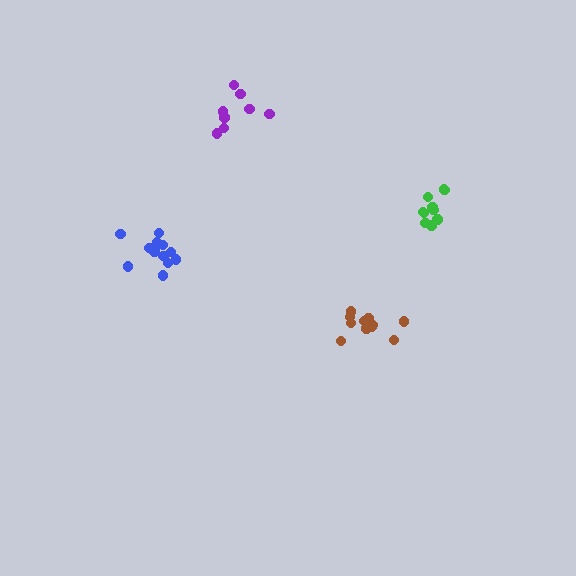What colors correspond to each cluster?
The clusters are colored: green, blue, purple, brown.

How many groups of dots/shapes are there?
There are 4 groups.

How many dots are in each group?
Group 1: 10 dots, Group 2: 14 dots, Group 3: 8 dots, Group 4: 11 dots (43 total).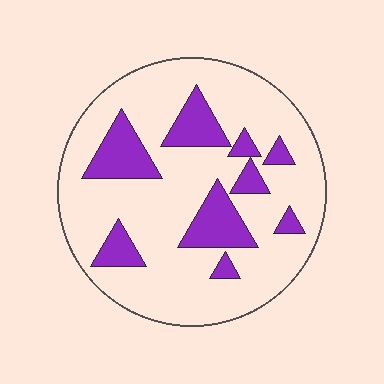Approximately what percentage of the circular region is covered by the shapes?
Approximately 20%.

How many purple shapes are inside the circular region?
9.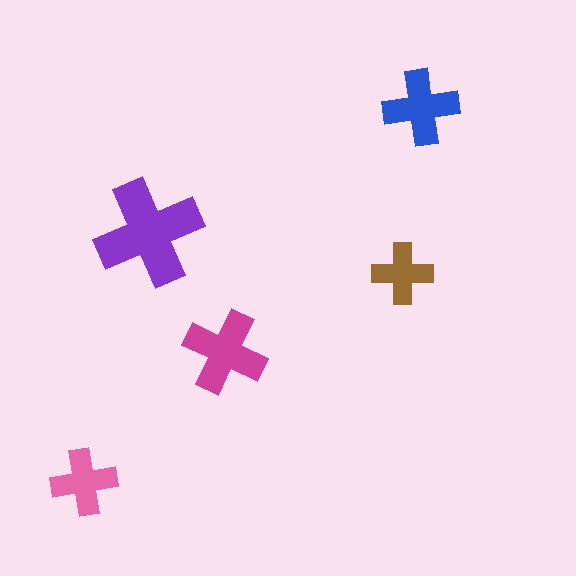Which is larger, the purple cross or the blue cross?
The purple one.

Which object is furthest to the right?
The blue cross is rightmost.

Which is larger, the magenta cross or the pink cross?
The magenta one.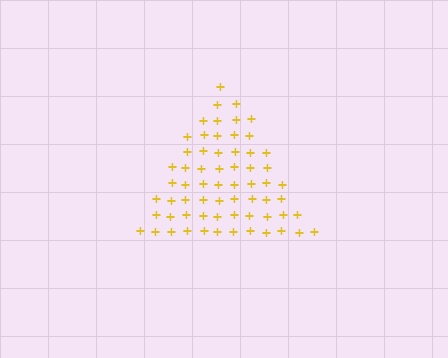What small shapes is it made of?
It is made of small plus signs.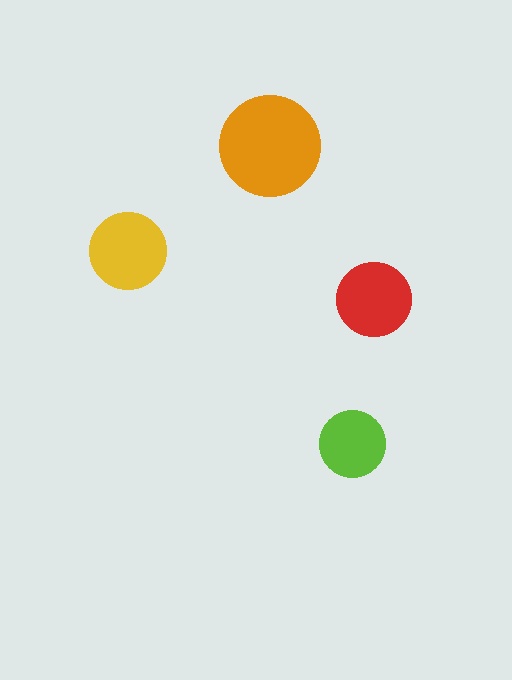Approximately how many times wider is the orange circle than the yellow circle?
About 1.5 times wider.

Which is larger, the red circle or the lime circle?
The red one.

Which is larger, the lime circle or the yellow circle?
The yellow one.